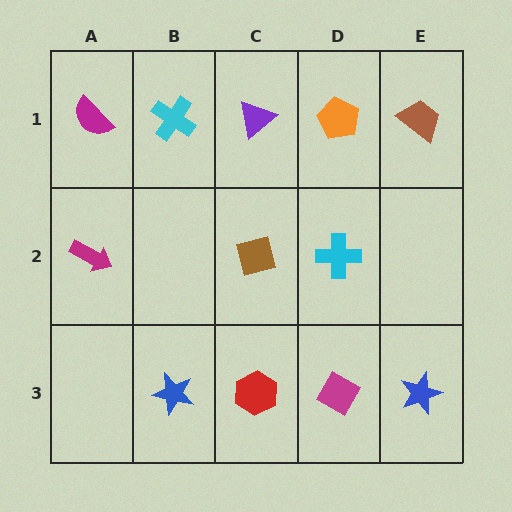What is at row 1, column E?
A brown trapezoid.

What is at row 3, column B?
A blue star.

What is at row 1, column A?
A magenta semicircle.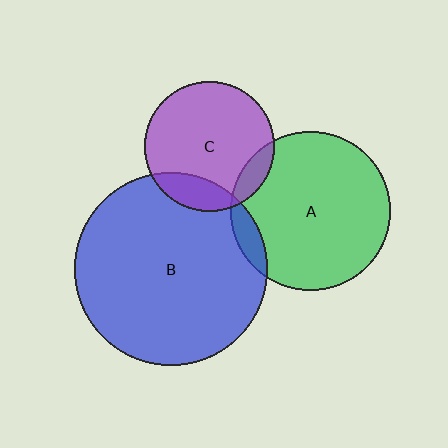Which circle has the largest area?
Circle B (blue).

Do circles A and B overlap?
Yes.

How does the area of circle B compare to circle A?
Approximately 1.5 times.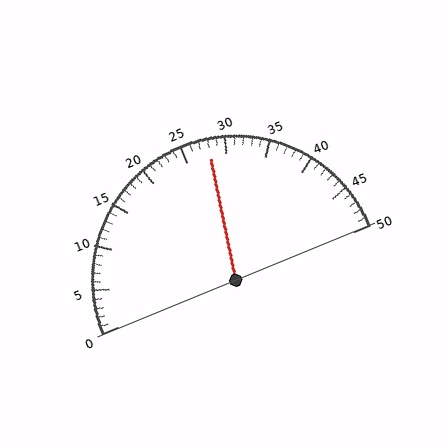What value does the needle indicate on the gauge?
The needle indicates approximately 28.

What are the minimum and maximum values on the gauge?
The gauge ranges from 0 to 50.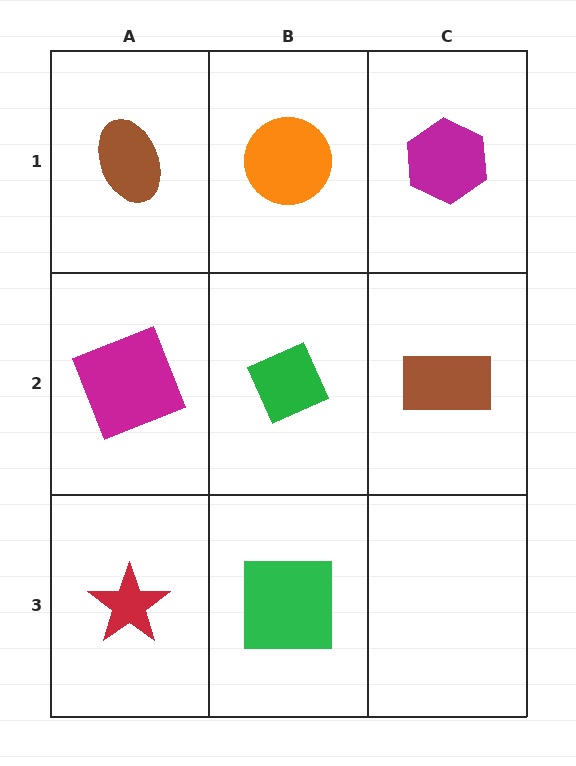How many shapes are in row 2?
3 shapes.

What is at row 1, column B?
An orange circle.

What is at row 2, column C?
A brown rectangle.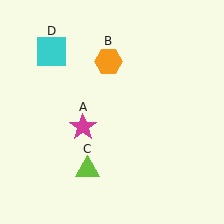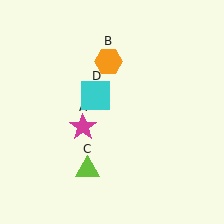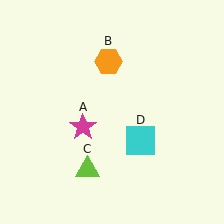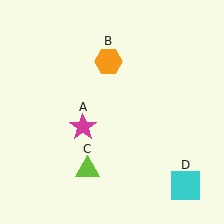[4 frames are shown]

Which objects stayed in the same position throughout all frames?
Magenta star (object A) and orange hexagon (object B) and lime triangle (object C) remained stationary.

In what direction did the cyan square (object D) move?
The cyan square (object D) moved down and to the right.